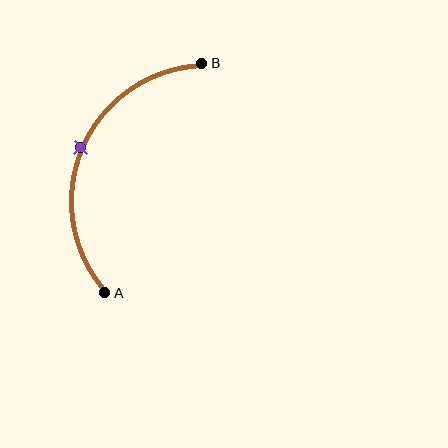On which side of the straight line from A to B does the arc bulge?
The arc bulges to the left of the straight line connecting A and B.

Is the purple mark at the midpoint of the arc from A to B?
Yes. The purple mark lies on the arc at equal arc-length from both A and B — it is the arc midpoint.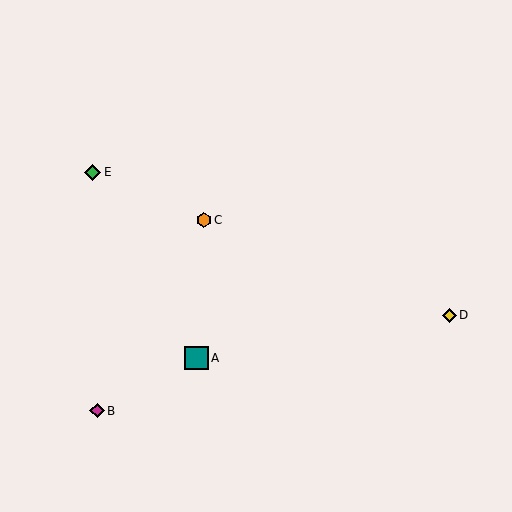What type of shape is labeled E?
Shape E is a green diamond.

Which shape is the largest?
The teal square (labeled A) is the largest.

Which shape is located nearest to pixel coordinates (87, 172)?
The green diamond (labeled E) at (93, 172) is nearest to that location.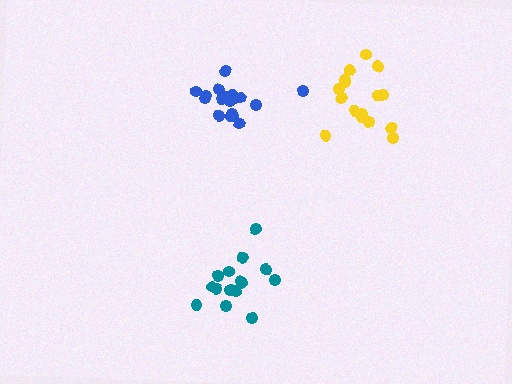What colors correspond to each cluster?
The clusters are colored: teal, blue, yellow.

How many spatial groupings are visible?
There are 3 spatial groupings.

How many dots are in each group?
Group 1: 15 dots, Group 2: 19 dots, Group 3: 16 dots (50 total).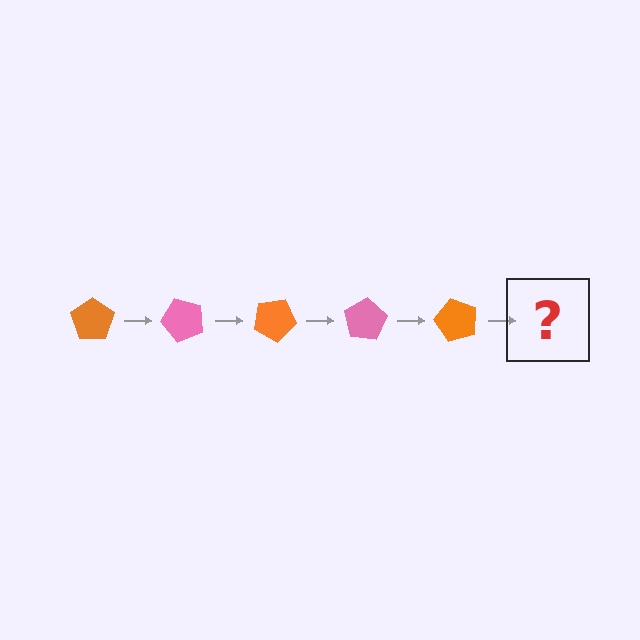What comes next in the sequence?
The next element should be a pink pentagon, rotated 250 degrees from the start.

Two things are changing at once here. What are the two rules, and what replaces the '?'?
The two rules are that it rotates 50 degrees each step and the color cycles through orange and pink. The '?' should be a pink pentagon, rotated 250 degrees from the start.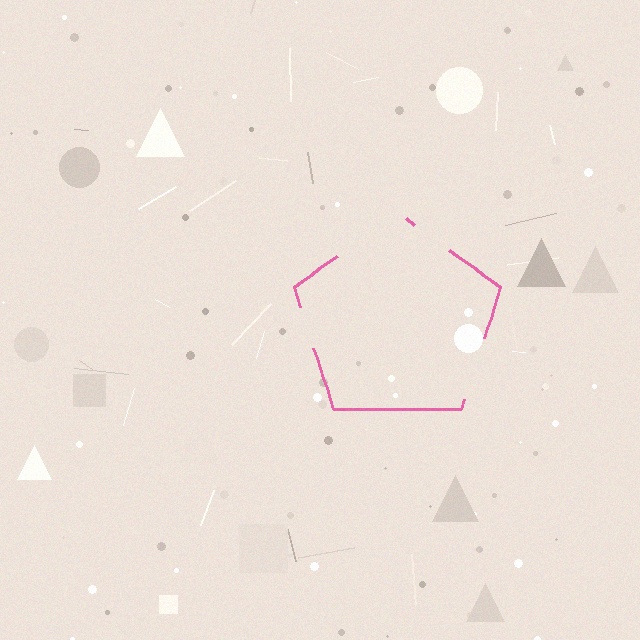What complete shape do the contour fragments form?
The contour fragments form a pentagon.